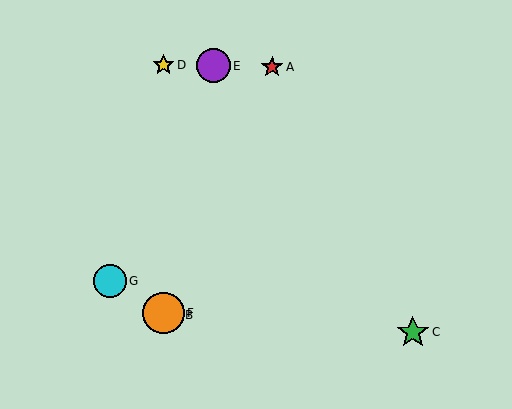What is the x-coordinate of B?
Object B is at x≈163.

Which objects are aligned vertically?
Objects B, D, F are aligned vertically.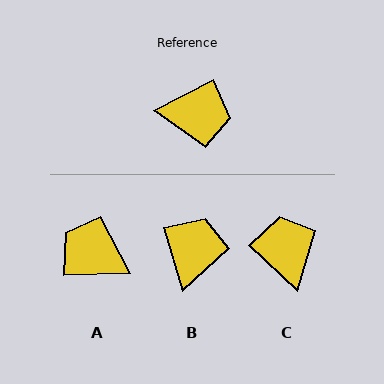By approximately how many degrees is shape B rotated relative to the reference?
Approximately 78 degrees counter-clockwise.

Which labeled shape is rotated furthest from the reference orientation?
A, about 154 degrees away.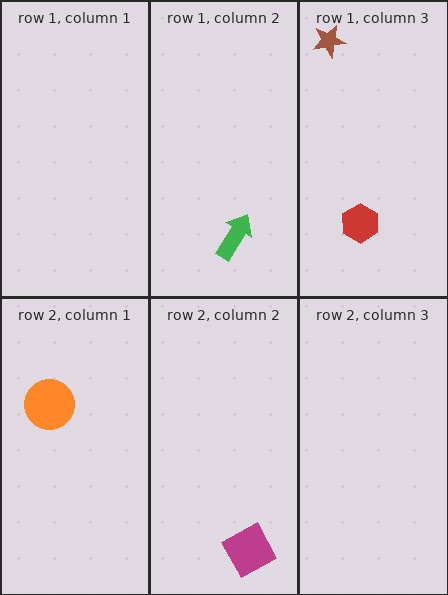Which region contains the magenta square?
The row 2, column 2 region.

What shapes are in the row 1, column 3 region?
The brown star, the red hexagon.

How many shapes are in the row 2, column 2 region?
1.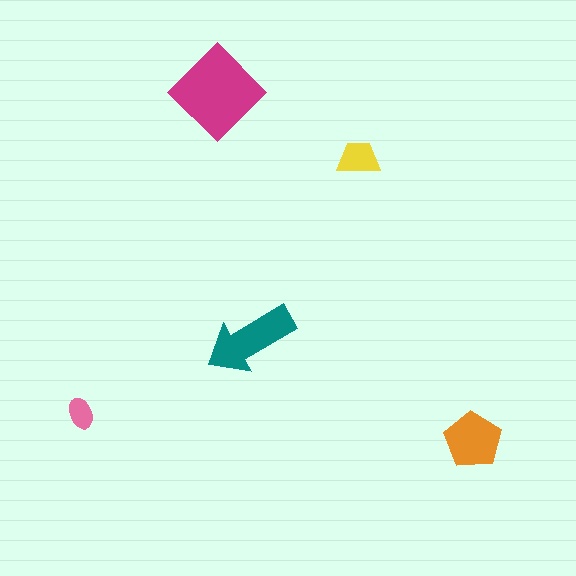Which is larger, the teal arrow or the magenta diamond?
The magenta diamond.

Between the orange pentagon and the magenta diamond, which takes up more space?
The magenta diamond.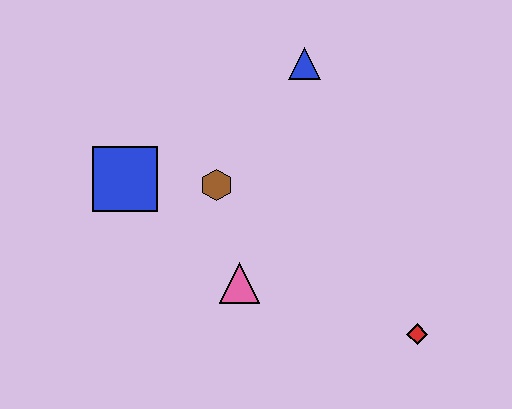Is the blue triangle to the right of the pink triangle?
Yes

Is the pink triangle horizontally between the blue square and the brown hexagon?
No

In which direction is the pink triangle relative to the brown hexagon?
The pink triangle is below the brown hexagon.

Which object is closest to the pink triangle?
The brown hexagon is closest to the pink triangle.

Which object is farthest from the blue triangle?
The red diamond is farthest from the blue triangle.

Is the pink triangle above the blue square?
No